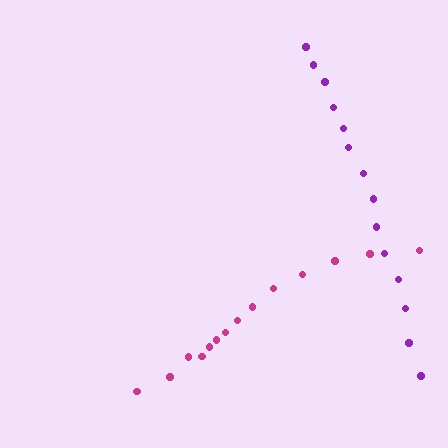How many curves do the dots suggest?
There are 2 distinct paths.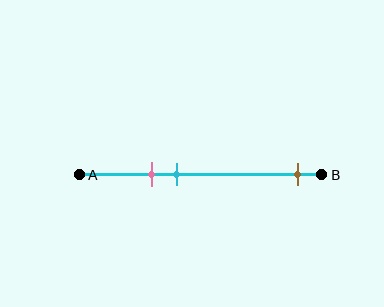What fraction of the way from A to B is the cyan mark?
The cyan mark is approximately 40% (0.4) of the way from A to B.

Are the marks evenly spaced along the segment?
No, the marks are not evenly spaced.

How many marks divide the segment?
There are 3 marks dividing the segment.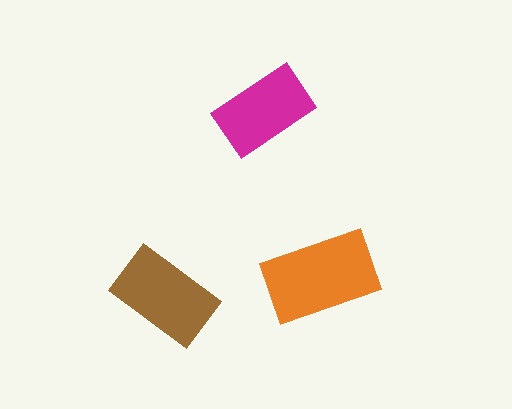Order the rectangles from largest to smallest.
the orange one, the brown one, the magenta one.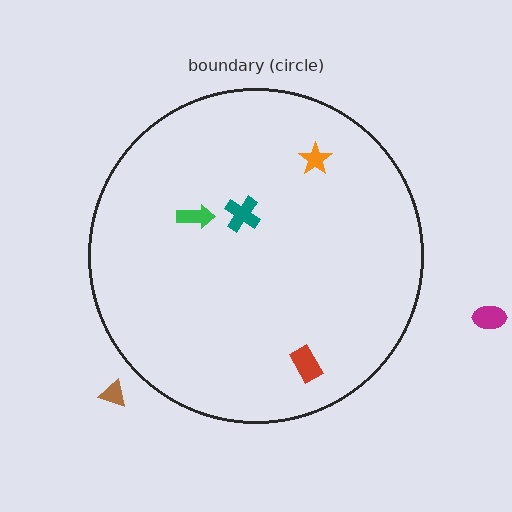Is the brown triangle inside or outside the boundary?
Outside.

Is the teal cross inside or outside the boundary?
Inside.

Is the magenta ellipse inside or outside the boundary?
Outside.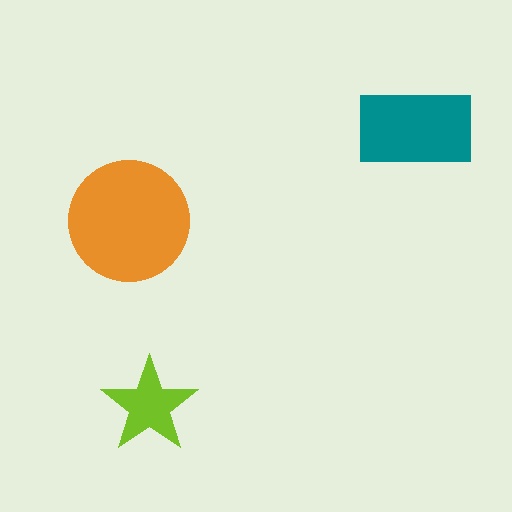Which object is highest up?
The teal rectangle is topmost.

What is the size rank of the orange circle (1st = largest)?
1st.